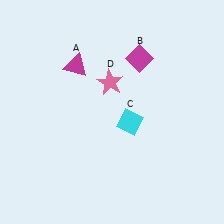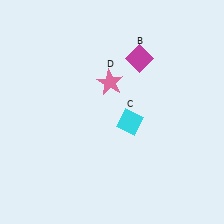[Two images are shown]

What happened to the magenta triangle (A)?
The magenta triangle (A) was removed in Image 2. It was in the top-left area of Image 1.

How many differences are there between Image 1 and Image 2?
There is 1 difference between the two images.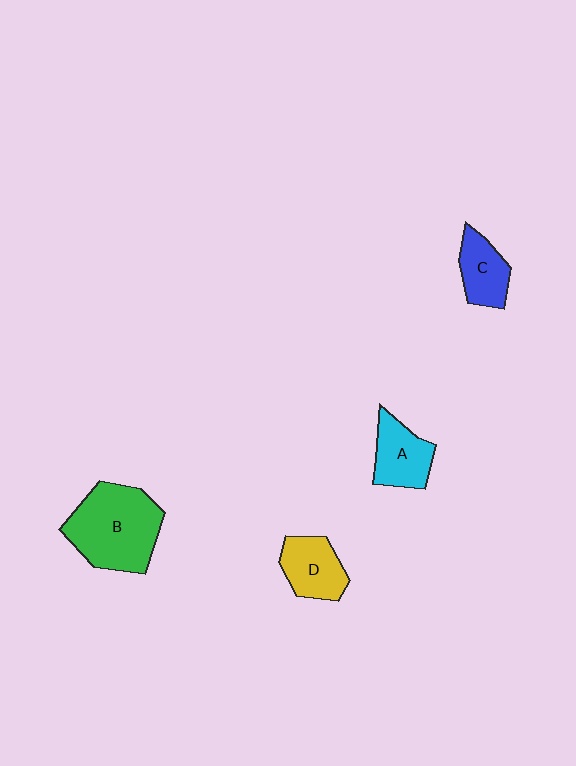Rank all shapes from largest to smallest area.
From largest to smallest: B (green), A (cyan), D (yellow), C (blue).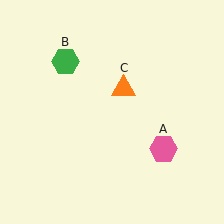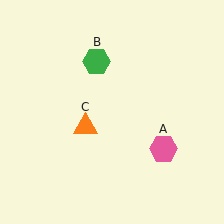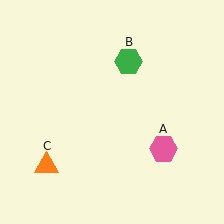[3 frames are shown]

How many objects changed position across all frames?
2 objects changed position: green hexagon (object B), orange triangle (object C).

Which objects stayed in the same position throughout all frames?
Pink hexagon (object A) remained stationary.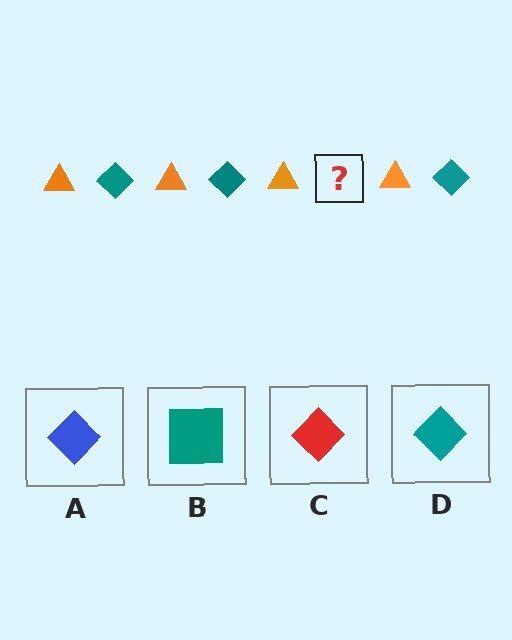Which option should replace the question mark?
Option D.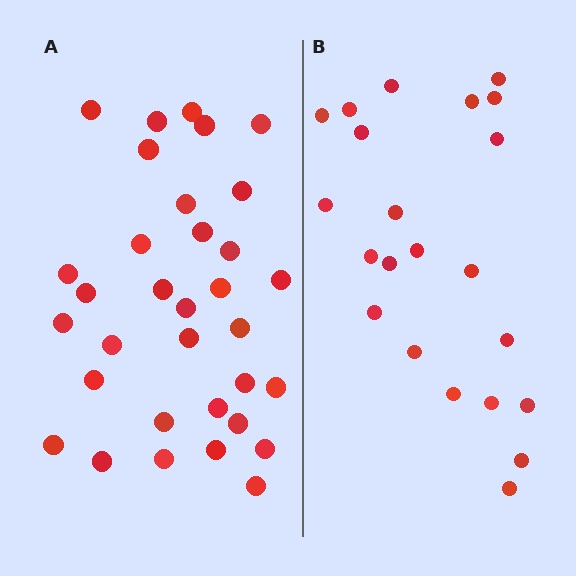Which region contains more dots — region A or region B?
Region A (the left region) has more dots.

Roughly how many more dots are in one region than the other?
Region A has roughly 12 or so more dots than region B.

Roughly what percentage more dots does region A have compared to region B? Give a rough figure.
About 50% more.